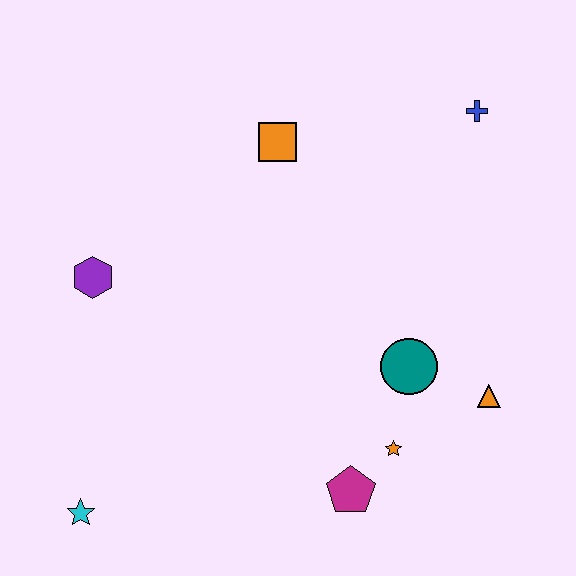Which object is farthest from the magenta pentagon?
The blue cross is farthest from the magenta pentagon.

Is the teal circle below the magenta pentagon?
No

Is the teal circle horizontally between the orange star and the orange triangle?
Yes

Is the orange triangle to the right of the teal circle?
Yes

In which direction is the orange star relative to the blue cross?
The orange star is below the blue cross.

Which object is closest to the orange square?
The blue cross is closest to the orange square.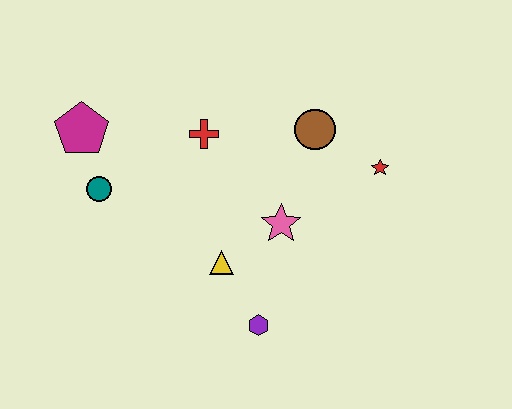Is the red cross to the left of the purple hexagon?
Yes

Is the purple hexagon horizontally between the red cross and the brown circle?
Yes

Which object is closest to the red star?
The brown circle is closest to the red star.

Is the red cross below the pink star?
No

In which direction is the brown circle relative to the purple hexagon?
The brown circle is above the purple hexagon.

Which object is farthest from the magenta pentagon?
The red star is farthest from the magenta pentagon.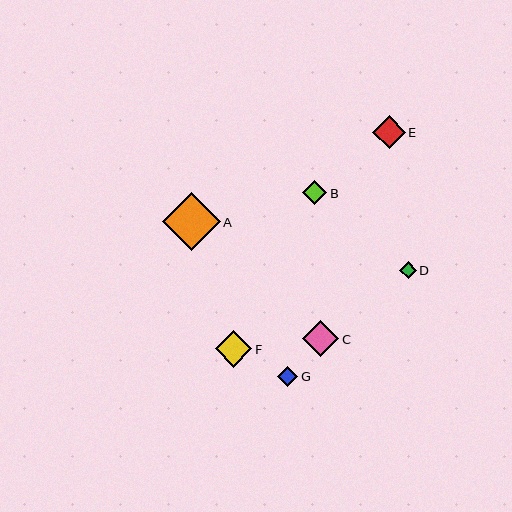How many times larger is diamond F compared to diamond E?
Diamond F is approximately 1.1 times the size of diamond E.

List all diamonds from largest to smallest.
From largest to smallest: A, C, F, E, B, G, D.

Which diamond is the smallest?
Diamond D is the smallest with a size of approximately 17 pixels.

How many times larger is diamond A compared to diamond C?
Diamond A is approximately 1.6 times the size of diamond C.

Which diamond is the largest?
Diamond A is the largest with a size of approximately 58 pixels.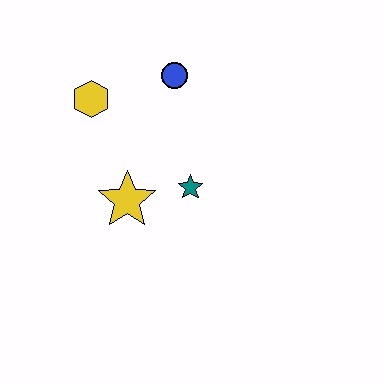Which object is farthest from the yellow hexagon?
The teal star is farthest from the yellow hexagon.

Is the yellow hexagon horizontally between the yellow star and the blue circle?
No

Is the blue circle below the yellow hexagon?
No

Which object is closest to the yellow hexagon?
The blue circle is closest to the yellow hexagon.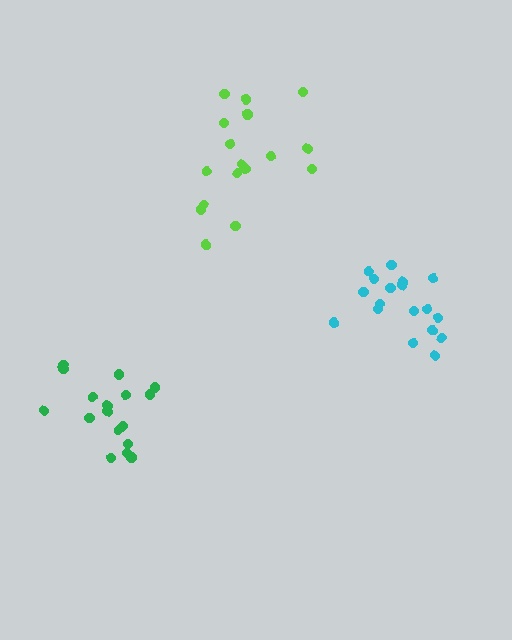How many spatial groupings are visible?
There are 3 spatial groupings.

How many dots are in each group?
Group 1: 17 dots, Group 2: 18 dots, Group 3: 17 dots (52 total).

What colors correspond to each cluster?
The clusters are colored: lime, cyan, green.